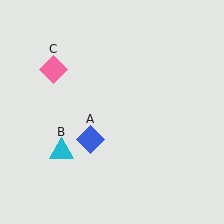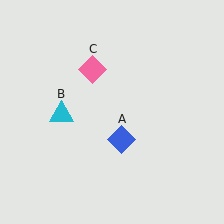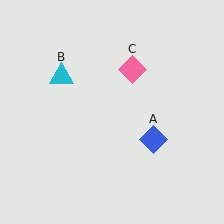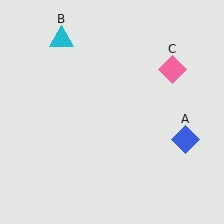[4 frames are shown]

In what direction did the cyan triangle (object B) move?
The cyan triangle (object B) moved up.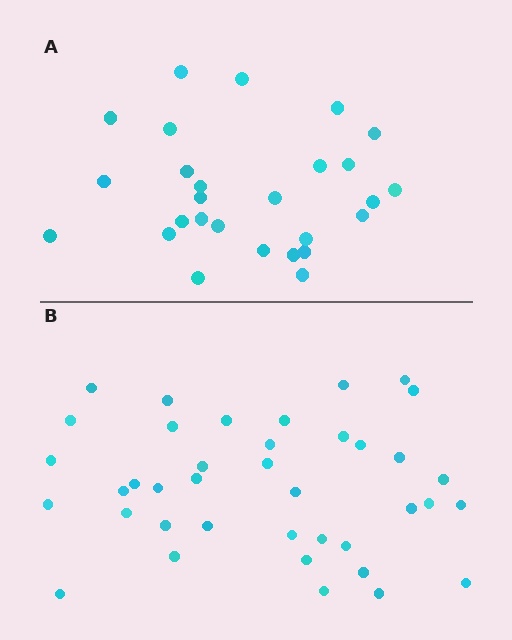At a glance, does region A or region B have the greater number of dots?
Region B (the bottom region) has more dots.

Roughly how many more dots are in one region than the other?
Region B has roughly 12 or so more dots than region A.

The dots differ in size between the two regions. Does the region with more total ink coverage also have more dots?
No. Region A has more total ink coverage because its dots are larger, but region B actually contains more individual dots. Total area can be misleading — the number of items is what matters here.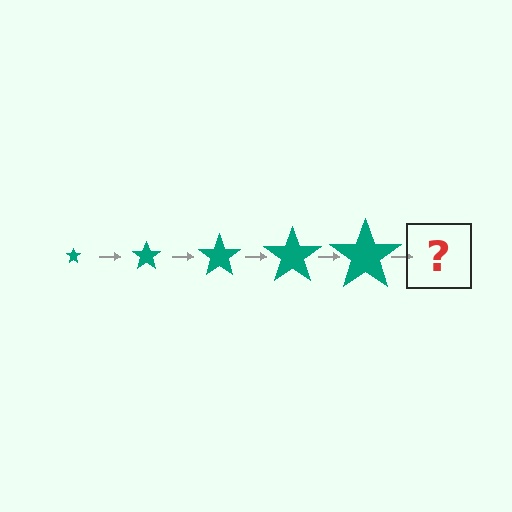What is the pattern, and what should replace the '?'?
The pattern is that the star gets progressively larger each step. The '?' should be a teal star, larger than the previous one.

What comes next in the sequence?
The next element should be a teal star, larger than the previous one.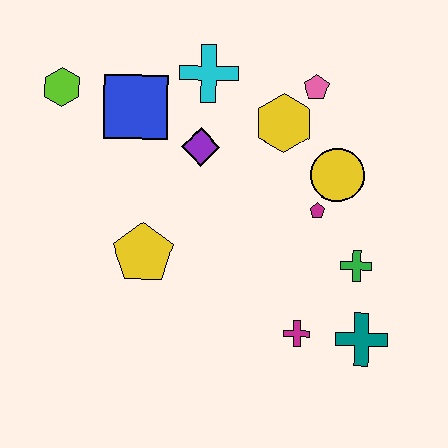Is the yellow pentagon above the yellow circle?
No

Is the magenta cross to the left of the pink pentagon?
Yes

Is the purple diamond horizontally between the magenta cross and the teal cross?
No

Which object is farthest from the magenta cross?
The lime hexagon is farthest from the magenta cross.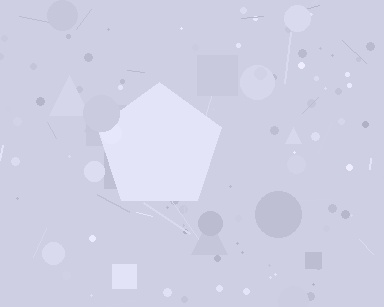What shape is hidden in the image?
A pentagon is hidden in the image.